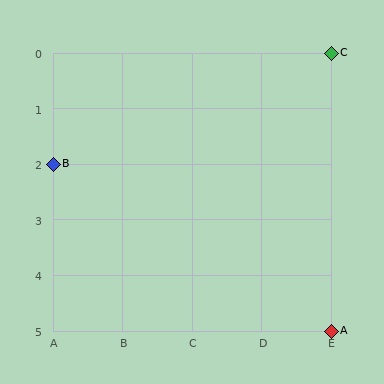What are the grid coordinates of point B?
Point B is at grid coordinates (A, 2).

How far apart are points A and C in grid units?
Points A and C are 5 rows apart.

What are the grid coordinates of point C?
Point C is at grid coordinates (E, 0).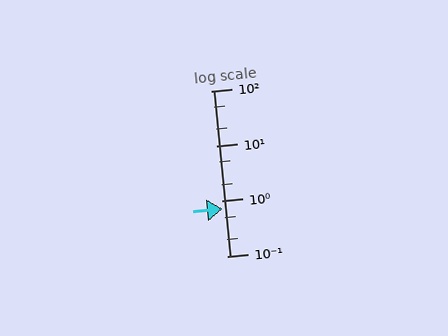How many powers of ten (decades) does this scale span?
The scale spans 3 decades, from 0.1 to 100.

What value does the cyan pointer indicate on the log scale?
The pointer indicates approximately 0.73.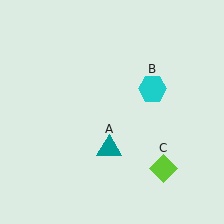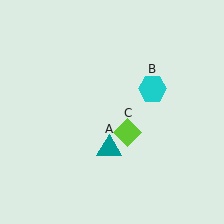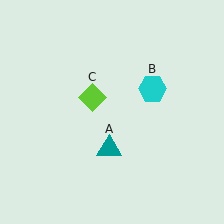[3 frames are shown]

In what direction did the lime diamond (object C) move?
The lime diamond (object C) moved up and to the left.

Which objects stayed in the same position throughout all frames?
Teal triangle (object A) and cyan hexagon (object B) remained stationary.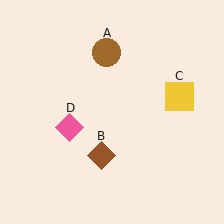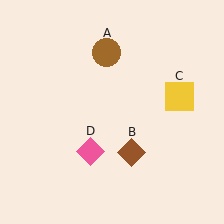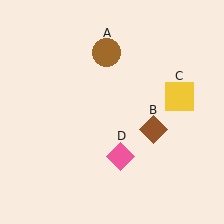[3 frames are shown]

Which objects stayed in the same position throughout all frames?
Brown circle (object A) and yellow square (object C) remained stationary.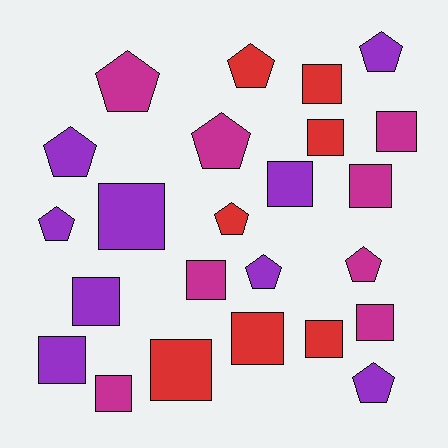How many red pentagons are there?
There are 2 red pentagons.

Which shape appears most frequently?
Square, with 14 objects.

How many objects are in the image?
There are 24 objects.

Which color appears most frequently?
Purple, with 9 objects.